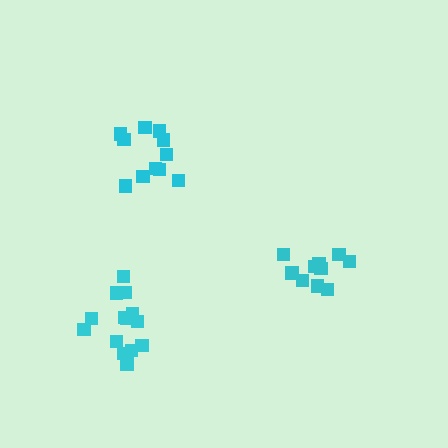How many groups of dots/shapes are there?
There are 3 groups.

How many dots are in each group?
Group 1: 11 dots, Group 2: 14 dots, Group 3: 10 dots (35 total).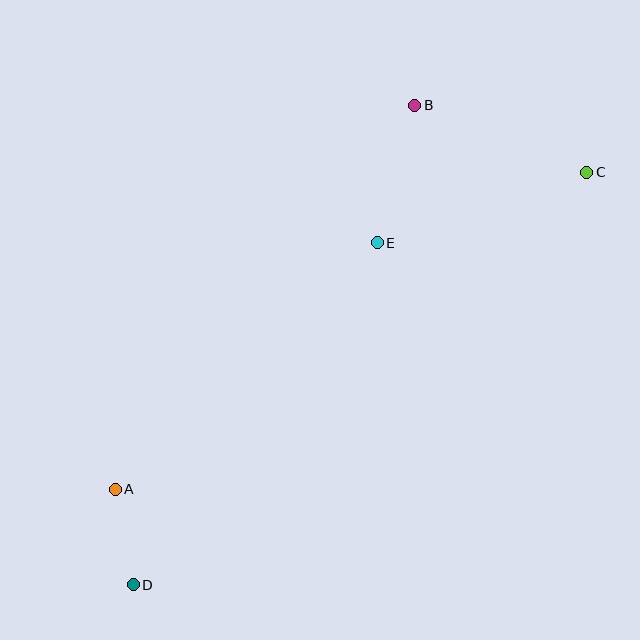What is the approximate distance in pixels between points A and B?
The distance between A and B is approximately 487 pixels.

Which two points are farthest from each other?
Points C and D are farthest from each other.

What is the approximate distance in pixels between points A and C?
The distance between A and C is approximately 568 pixels.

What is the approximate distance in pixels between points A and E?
The distance between A and E is approximately 360 pixels.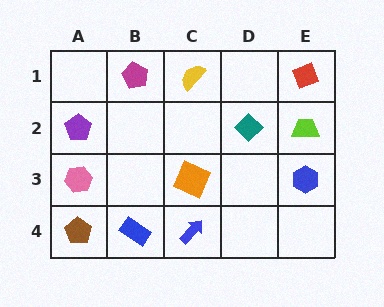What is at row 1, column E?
A red diamond.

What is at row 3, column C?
An orange square.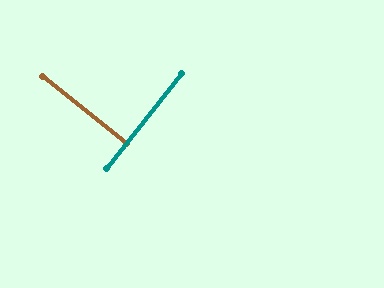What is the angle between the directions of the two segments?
Approximately 89 degrees.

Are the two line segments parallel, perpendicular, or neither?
Perpendicular — they meet at approximately 89°.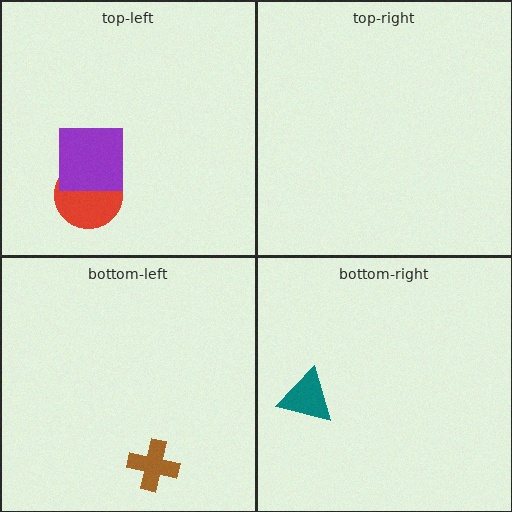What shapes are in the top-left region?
The red circle, the purple square.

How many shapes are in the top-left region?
2.